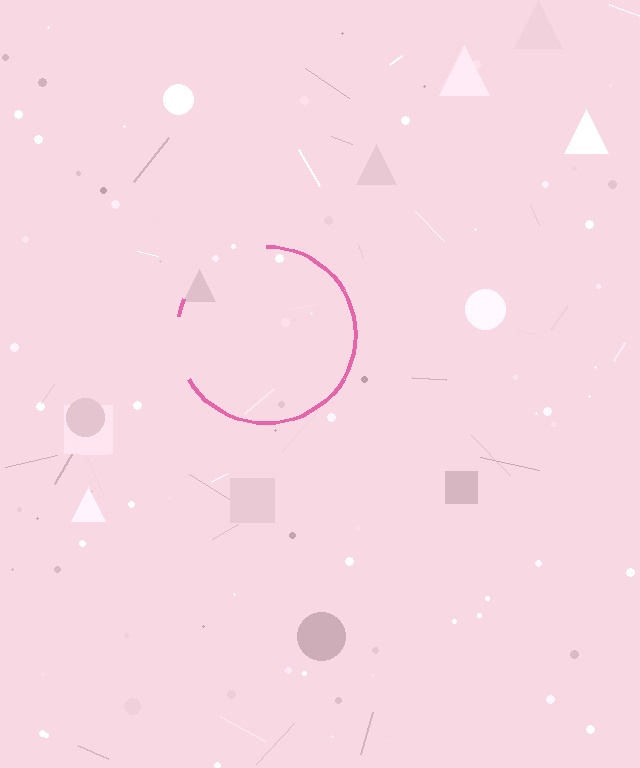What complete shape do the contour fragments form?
The contour fragments form a circle.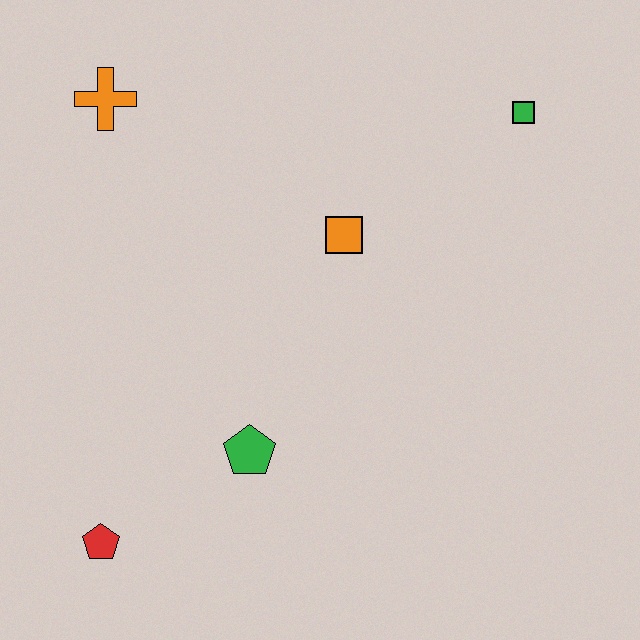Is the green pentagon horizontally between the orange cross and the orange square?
Yes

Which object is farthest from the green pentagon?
The green square is farthest from the green pentagon.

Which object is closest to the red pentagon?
The green pentagon is closest to the red pentagon.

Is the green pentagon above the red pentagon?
Yes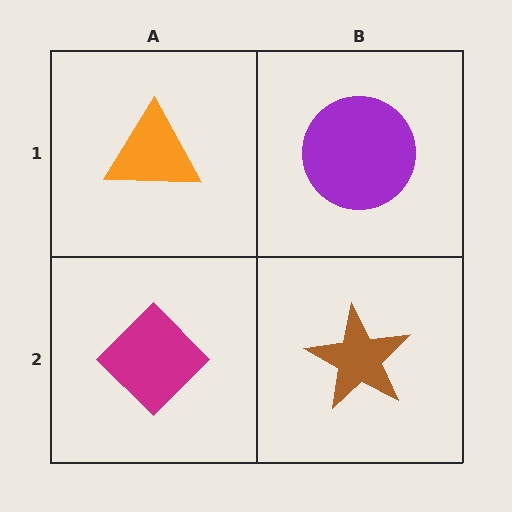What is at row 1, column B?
A purple circle.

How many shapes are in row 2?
2 shapes.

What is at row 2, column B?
A brown star.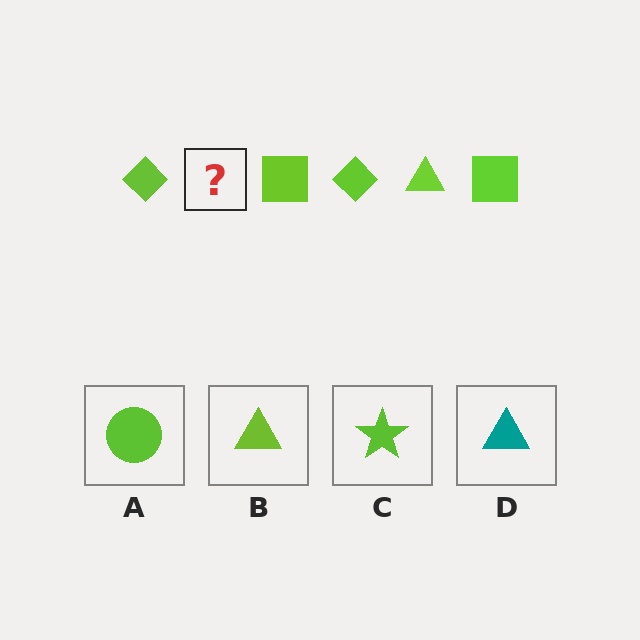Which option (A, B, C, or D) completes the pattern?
B.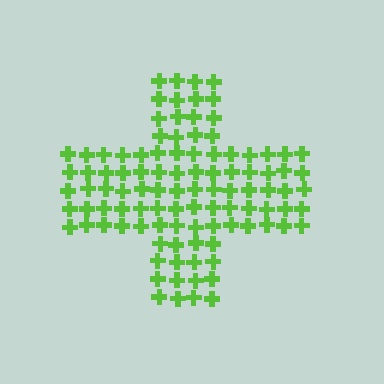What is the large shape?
The large shape is a cross.